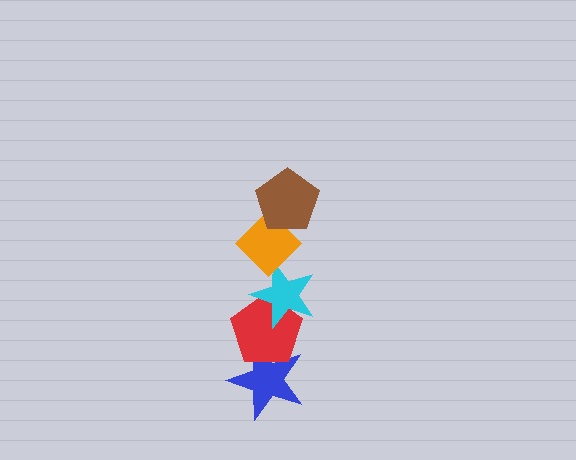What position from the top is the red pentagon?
The red pentagon is 4th from the top.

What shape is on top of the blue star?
The red pentagon is on top of the blue star.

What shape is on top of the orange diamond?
The brown pentagon is on top of the orange diamond.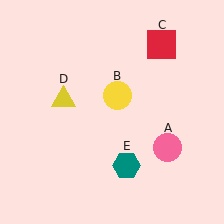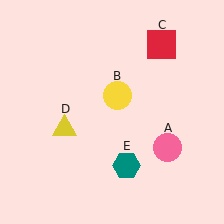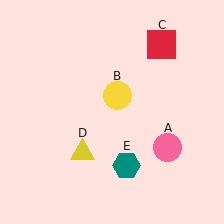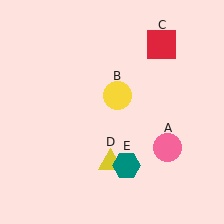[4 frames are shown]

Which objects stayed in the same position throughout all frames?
Pink circle (object A) and yellow circle (object B) and red square (object C) and teal hexagon (object E) remained stationary.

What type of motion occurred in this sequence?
The yellow triangle (object D) rotated counterclockwise around the center of the scene.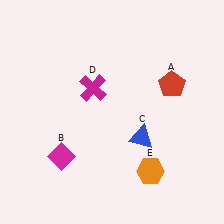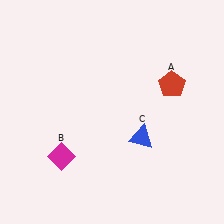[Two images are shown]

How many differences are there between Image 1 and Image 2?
There are 2 differences between the two images.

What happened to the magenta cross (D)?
The magenta cross (D) was removed in Image 2. It was in the top-left area of Image 1.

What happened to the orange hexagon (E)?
The orange hexagon (E) was removed in Image 2. It was in the bottom-right area of Image 1.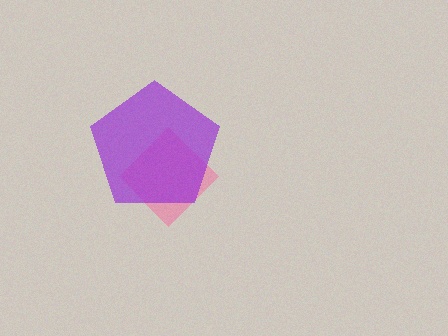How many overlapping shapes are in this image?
There are 2 overlapping shapes in the image.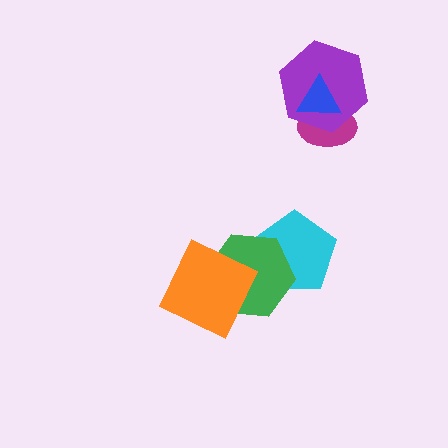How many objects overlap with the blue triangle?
2 objects overlap with the blue triangle.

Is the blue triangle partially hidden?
No, no other shape covers it.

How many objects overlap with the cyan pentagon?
1 object overlaps with the cyan pentagon.